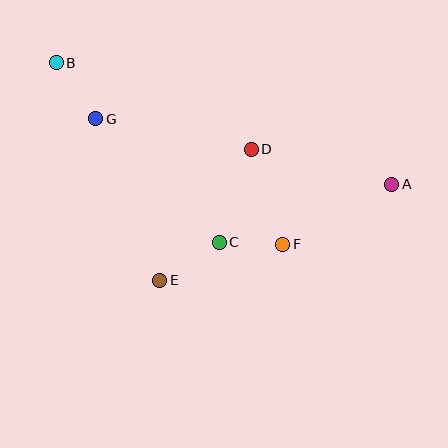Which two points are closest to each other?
Points C and F are closest to each other.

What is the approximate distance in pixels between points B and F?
The distance between B and F is approximately 290 pixels.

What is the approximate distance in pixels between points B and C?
The distance between B and C is approximately 242 pixels.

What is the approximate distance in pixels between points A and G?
The distance between A and G is approximately 303 pixels.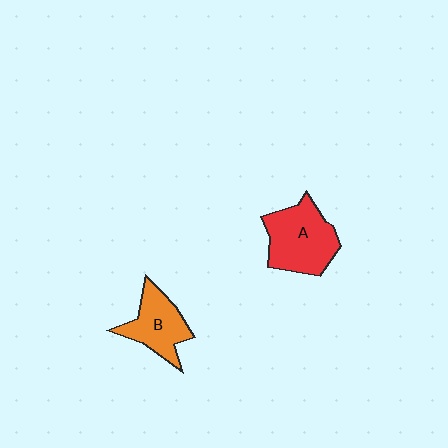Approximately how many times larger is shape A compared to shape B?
Approximately 1.3 times.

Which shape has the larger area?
Shape A (red).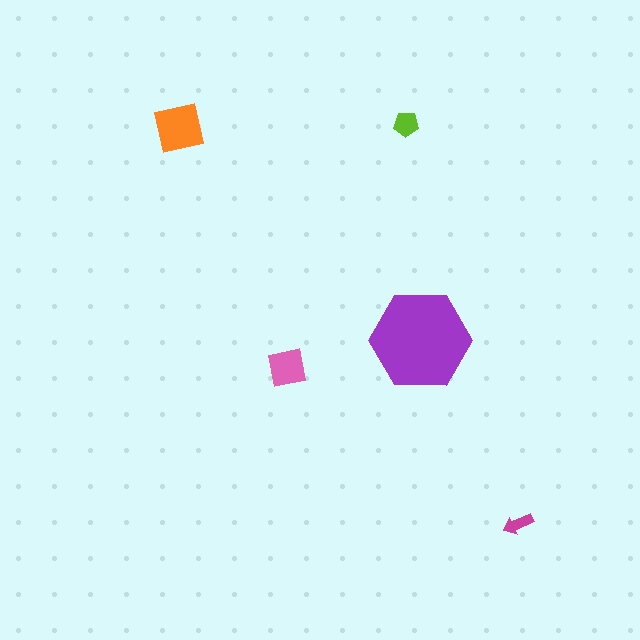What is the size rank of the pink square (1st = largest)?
3rd.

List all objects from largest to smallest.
The purple hexagon, the orange square, the pink square, the lime pentagon, the magenta arrow.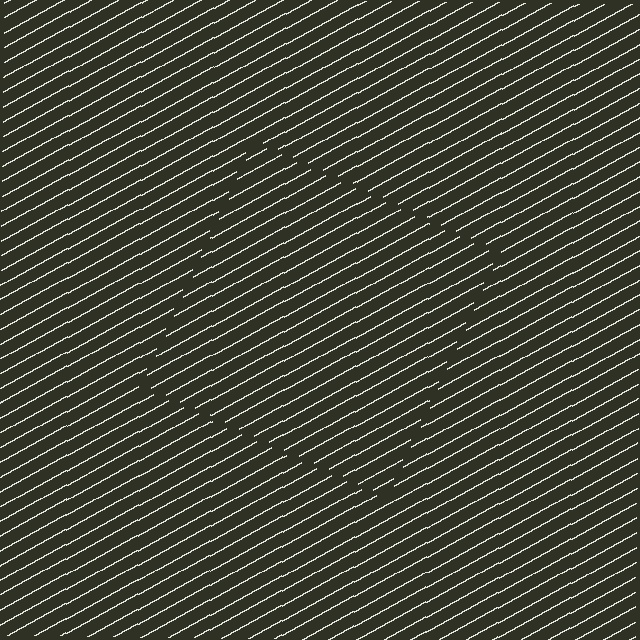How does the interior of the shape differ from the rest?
The interior of the shape contains the same grating, shifted by half a period — the contour is defined by the phase discontinuity where line-ends from the inner and outer gratings abut.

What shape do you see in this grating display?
An illusory square. The interior of the shape contains the same grating, shifted by half a period — the contour is defined by the phase discontinuity where line-ends from the inner and outer gratings abut.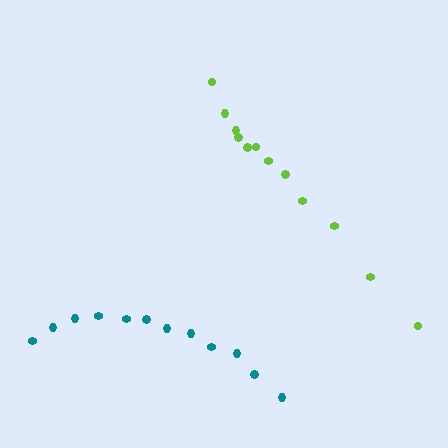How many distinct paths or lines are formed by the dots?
There are 2 distinct paths.